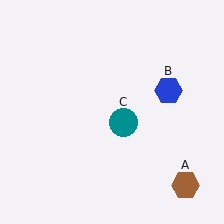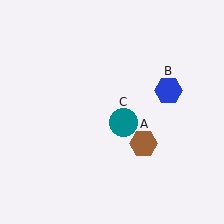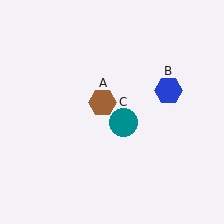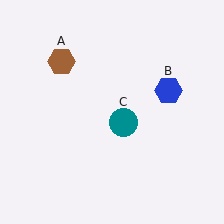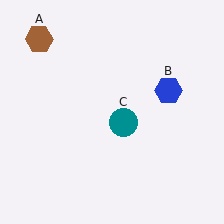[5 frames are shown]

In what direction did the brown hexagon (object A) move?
The brown hexagon (object A) moved up and to the left.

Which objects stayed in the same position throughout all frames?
Blue hexagon (object B) and teal circle (object C) remained stationary.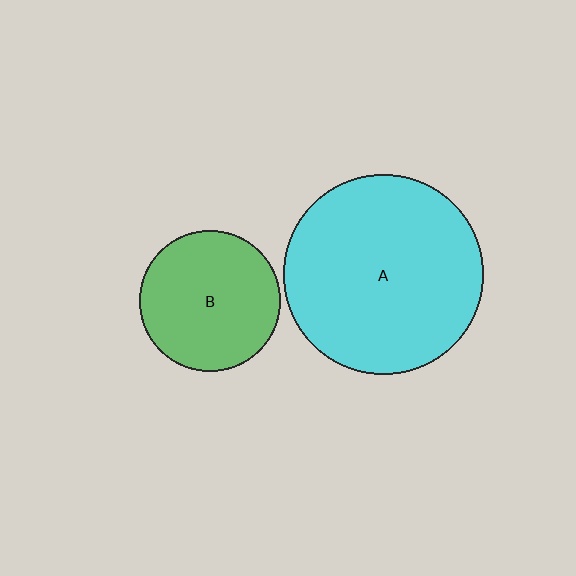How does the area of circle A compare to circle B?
Approximately 2.0 times.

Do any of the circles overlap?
No, none of the circles overlap.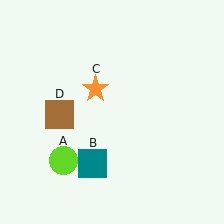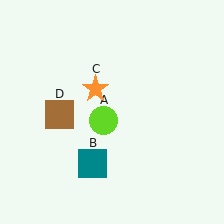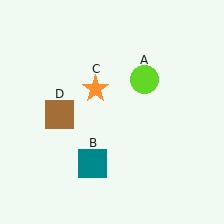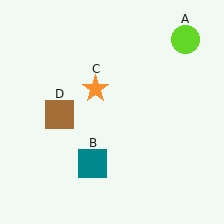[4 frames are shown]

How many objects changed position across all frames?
1 object changed position: lime circle (object A).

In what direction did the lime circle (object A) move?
The lime circle (object A) moved up and to the right.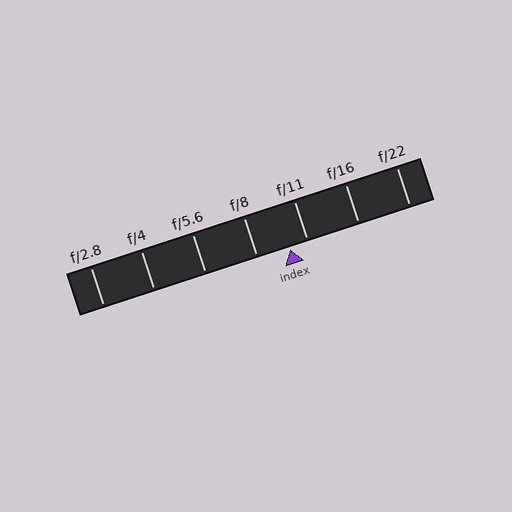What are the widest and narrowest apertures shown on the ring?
The widest aperture shown is f/2.8 and the narrowest is f/22.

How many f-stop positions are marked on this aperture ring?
There are 7 f-stop positions marked.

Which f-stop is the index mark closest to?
The index mark is closest to f/11.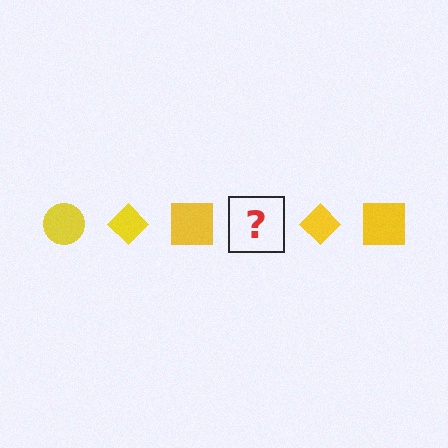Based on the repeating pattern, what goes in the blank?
The blank should be a yellow circle.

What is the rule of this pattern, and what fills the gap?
The rule is that the pattern cycles through circle, diamond, square shapes in yellow. The gap should be filled with a yellow circle.